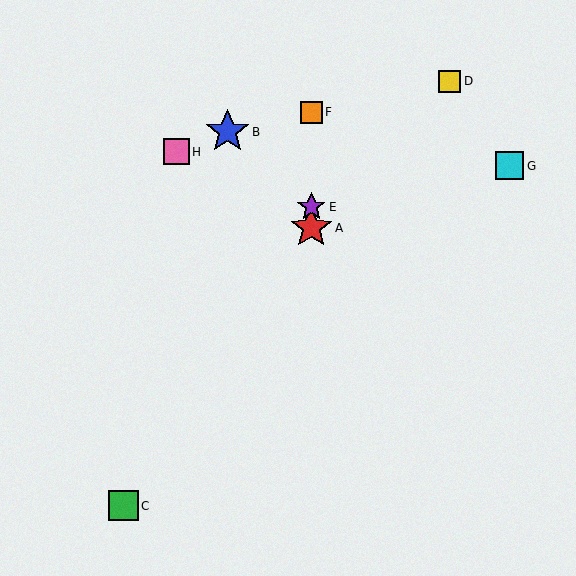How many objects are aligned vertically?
3 objects (A, E, F) are aligned vertically.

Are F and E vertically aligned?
Yes, both are at x≈311.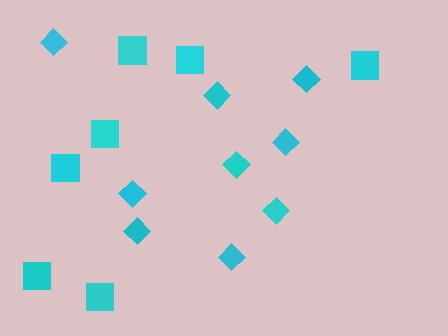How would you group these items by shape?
There are 2 groups: one group of squares (7) and one group of diamonds (9).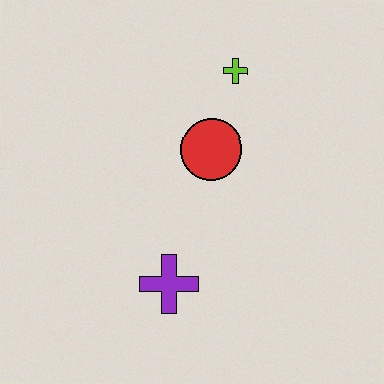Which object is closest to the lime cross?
The red circle is closest to the lime cross.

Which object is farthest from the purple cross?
The lime cross is farthest from the purple cross.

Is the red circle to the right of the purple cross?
Yes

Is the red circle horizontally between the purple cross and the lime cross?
Yes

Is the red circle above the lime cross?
No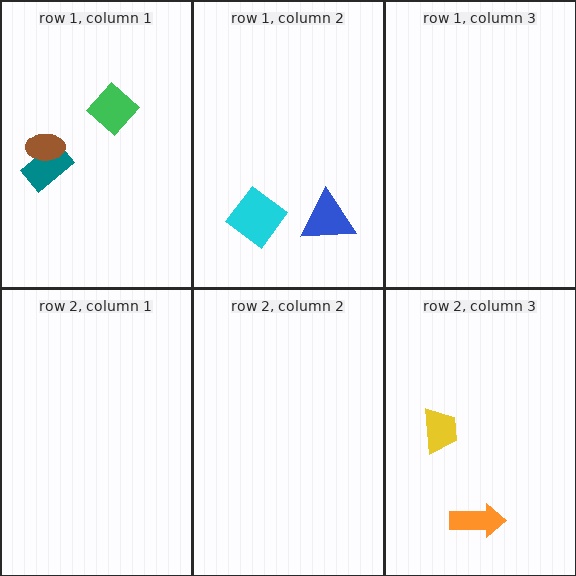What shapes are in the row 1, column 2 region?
The blue triangle, the cyan diamond.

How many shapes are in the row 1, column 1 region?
3.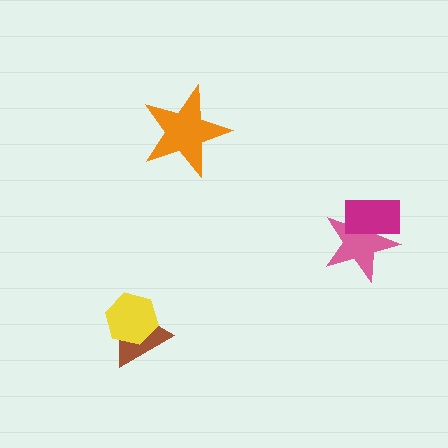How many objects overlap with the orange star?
0 objects overlap with the orange star.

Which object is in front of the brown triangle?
The yellow hexagon is in front of the brown triangle.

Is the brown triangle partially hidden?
Yes, it is partially covered by another shape.